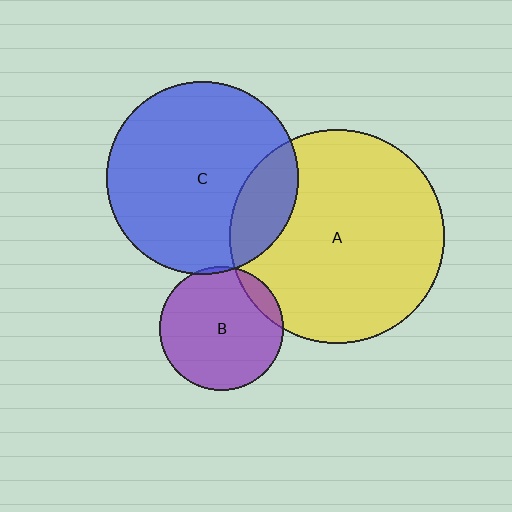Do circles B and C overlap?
Yes.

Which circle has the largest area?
Circle A (yellow).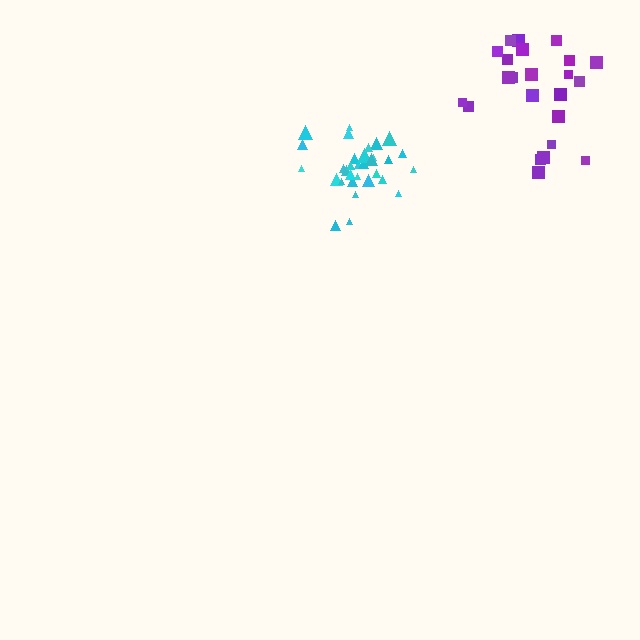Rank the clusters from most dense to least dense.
cyan, purple.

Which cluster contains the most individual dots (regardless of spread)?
Cyan (32).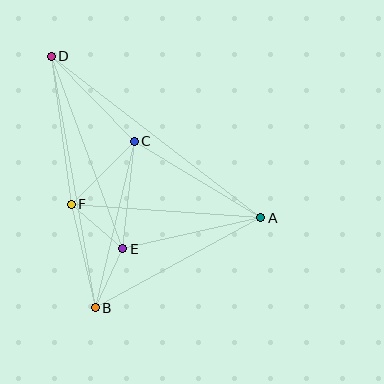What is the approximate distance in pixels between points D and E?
The distance between D and E is approximately 205 pixels.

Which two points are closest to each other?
Points B and E are closest to each other.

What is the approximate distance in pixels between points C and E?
The distance between C and E is approximately 108 pixels.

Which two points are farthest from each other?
Points A and D are farthest from each other.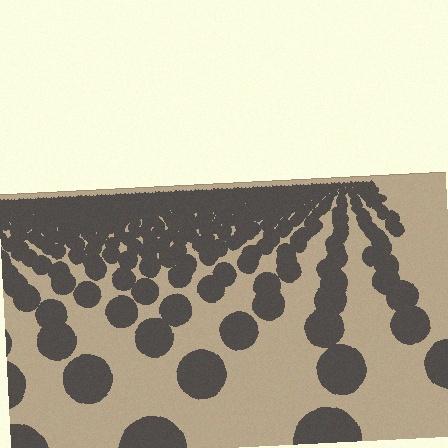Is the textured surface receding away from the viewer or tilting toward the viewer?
The surface is receding away from the viewer. Texture elements get smaller and denser toward the top.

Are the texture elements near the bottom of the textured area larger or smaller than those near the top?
Larger. Near the bottom, elements are closer to the viewer and appear at a bigger on-screen size.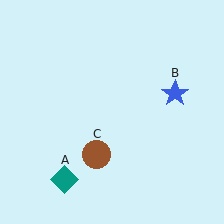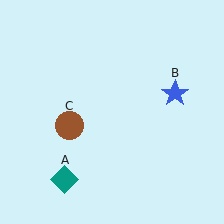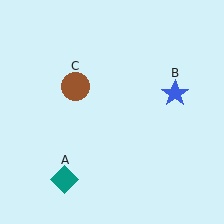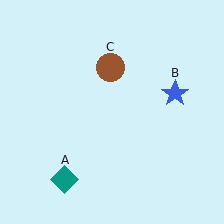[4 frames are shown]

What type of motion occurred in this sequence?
The brown circle (object C) rotated clockwise around the center of the scene.